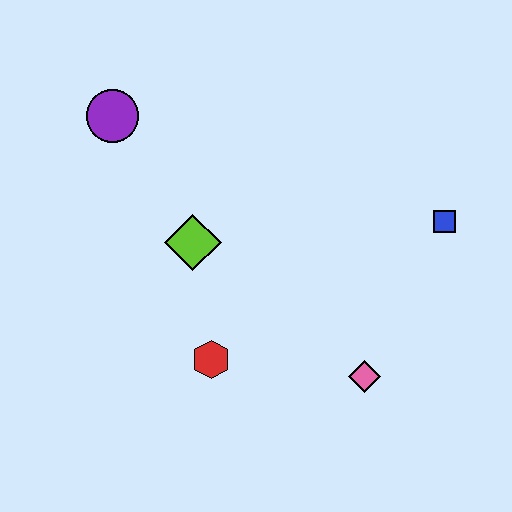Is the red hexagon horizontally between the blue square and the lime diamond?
Yes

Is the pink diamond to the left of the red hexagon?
No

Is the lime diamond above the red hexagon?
Yes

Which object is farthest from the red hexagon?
The blue square is farthest from the red hexagon.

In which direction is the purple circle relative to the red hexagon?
The purple circle is above the red hexagon.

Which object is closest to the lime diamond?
The red hexagon is closest to the lime diamond.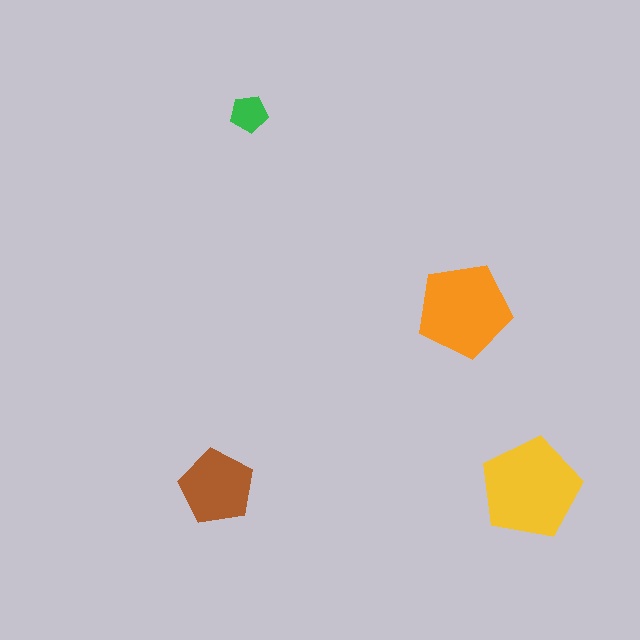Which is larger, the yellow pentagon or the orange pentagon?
The yellow one.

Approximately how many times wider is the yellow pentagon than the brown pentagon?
About 1.5 times wider.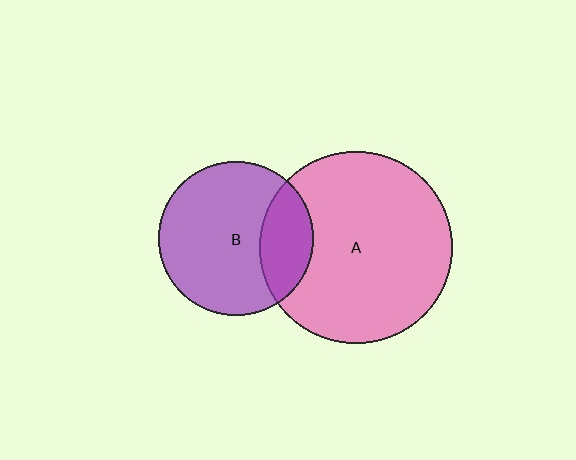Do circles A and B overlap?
Yes.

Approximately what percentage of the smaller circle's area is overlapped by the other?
Approximately 25%.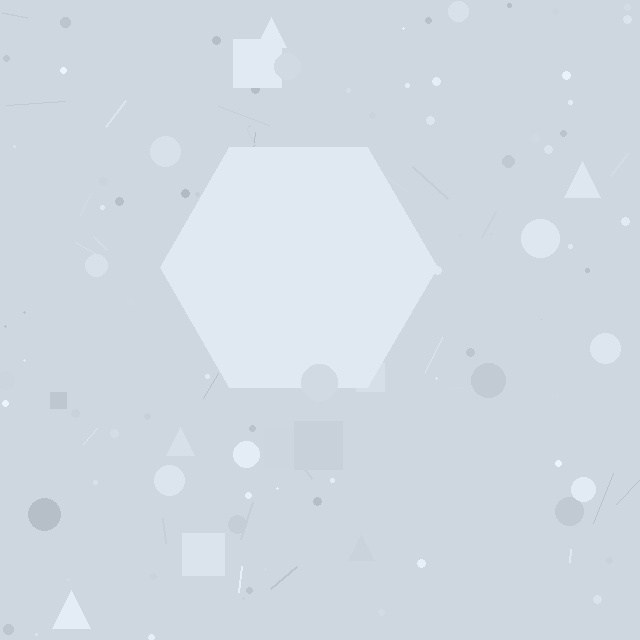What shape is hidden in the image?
A hexagon is hidden in the image.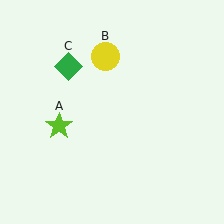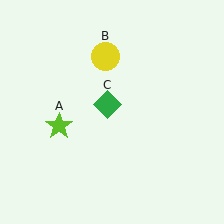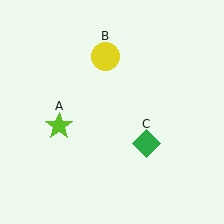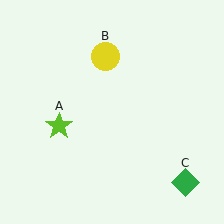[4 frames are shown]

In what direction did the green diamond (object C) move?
The green diamond (object C) moved down and to the right.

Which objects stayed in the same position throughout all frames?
Lime star (object A) and yellow circle (object B) remained stationary.